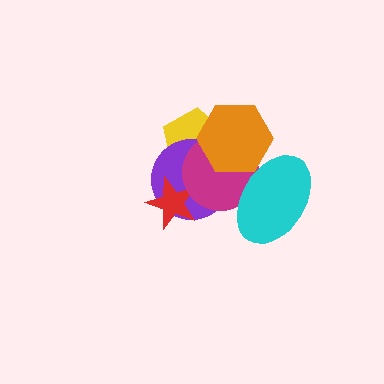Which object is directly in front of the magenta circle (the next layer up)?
The orange hexagon is directly in front of the magenta circle.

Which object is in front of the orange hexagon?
The cyan ellipse is in front of the orange hexagon.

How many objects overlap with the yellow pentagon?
3 objects overlap with the yellow pentagon.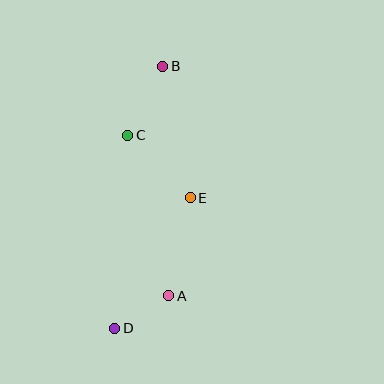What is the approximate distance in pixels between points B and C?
The distance between B and C is approximately 77 pixels.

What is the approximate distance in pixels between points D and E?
The distance between D and E is approximately 151 pixels.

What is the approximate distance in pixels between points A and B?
The distance between A and B is approximately 230 pixels.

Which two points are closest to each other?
Points A and D are closest to each other.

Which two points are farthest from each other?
Points B and D are farthest from each other.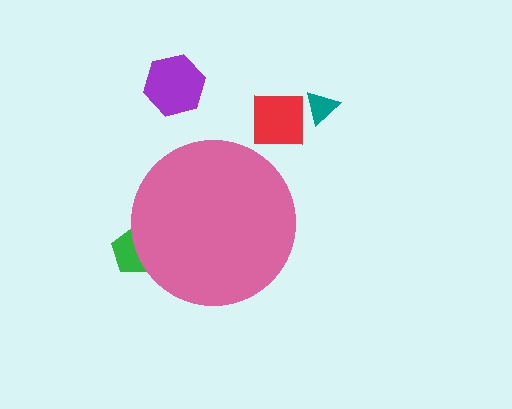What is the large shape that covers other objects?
A pink circle.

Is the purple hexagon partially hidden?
No, the purple hexagon is fully visible.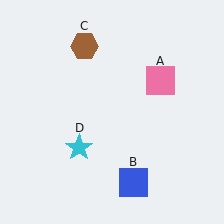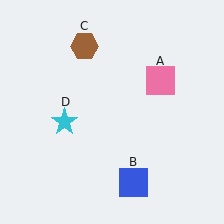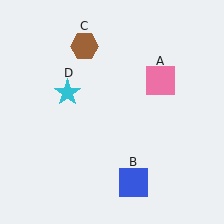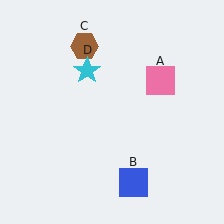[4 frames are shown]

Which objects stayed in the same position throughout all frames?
Pink square (object A) and blue square (object B) and brown hexagon (object C) remained stationary.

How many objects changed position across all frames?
1 object changed position: cyan star (object D).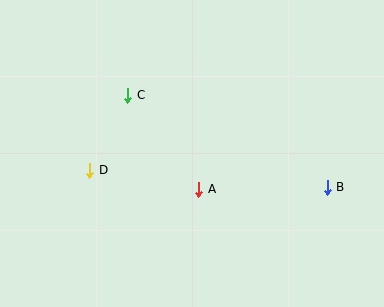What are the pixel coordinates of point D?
Point D is at (90, 170).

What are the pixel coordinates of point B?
Point B is at (327, 187).